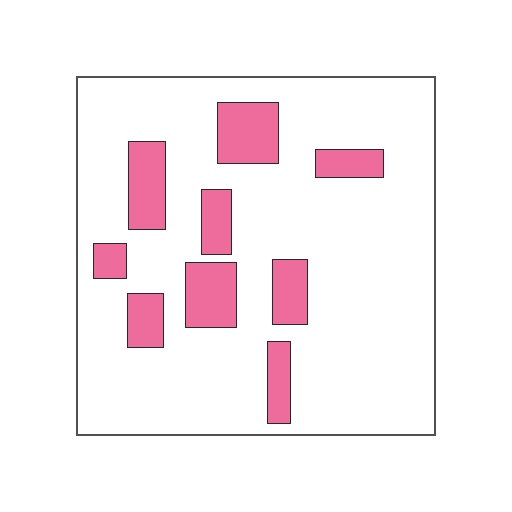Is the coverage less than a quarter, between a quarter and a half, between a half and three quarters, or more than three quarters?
Less than a quarter.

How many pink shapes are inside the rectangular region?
9.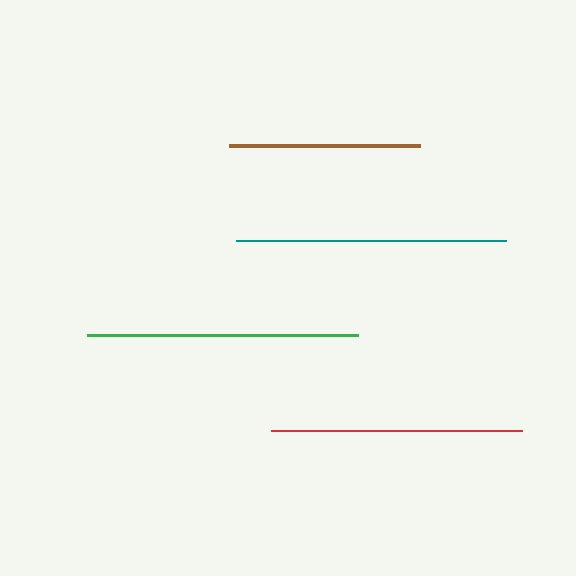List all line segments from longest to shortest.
From longest to shortest: green, teal, red, brown.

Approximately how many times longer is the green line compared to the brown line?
The green line is approximately 1.4 times the length of the brown line.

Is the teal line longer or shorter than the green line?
The green line is longer than the teal line.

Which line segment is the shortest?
The brown line is the shortest at approximately 192 pixels.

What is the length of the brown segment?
The brown segment is approximately 192 pixels long.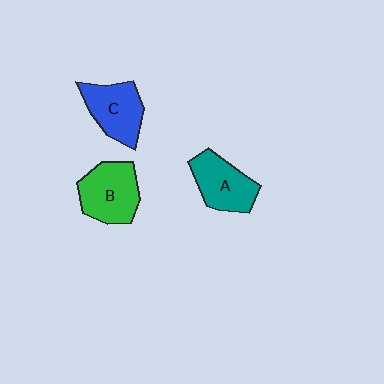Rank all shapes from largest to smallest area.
From largest to smallest: B (green), C (blue), A (teal).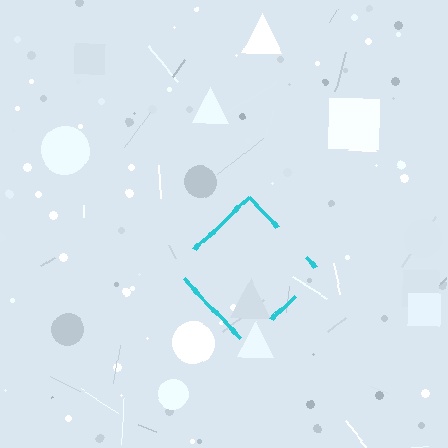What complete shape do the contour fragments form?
The contour fragments form a diamond.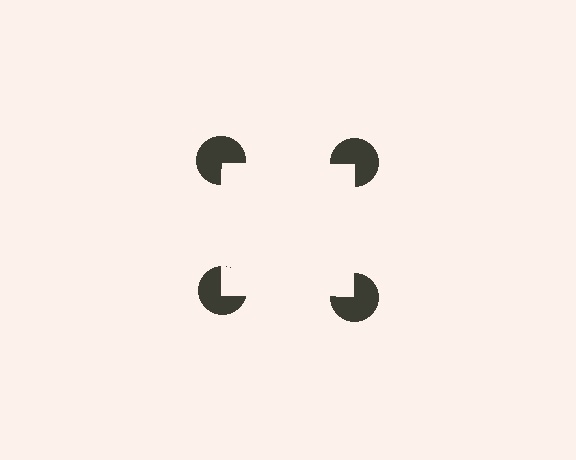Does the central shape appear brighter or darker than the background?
It typically appears slightly brighter than the background, even though no actual brightness change is drawn.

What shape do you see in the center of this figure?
An illusory square — its edges are inferred from the aligned wedge cuts in the pac-man discs, not physically drawn.